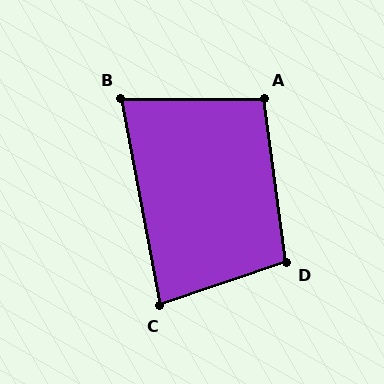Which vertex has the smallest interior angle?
B, at approximately 79 degrees.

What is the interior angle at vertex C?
Approximately 82 degrees (acute).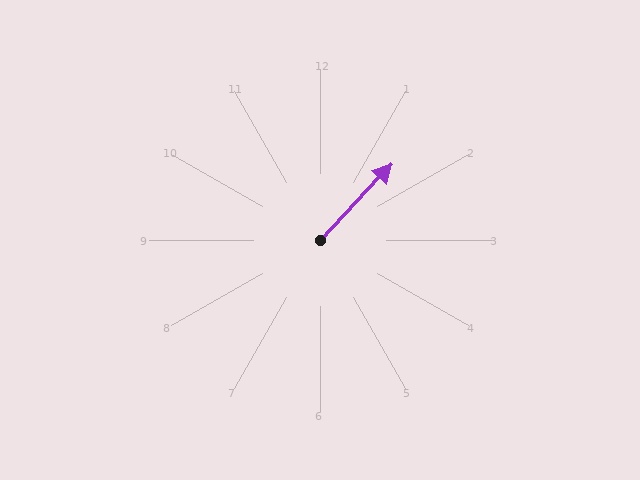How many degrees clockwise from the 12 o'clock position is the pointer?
Approximately 43 degrees.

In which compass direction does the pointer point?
Northeast.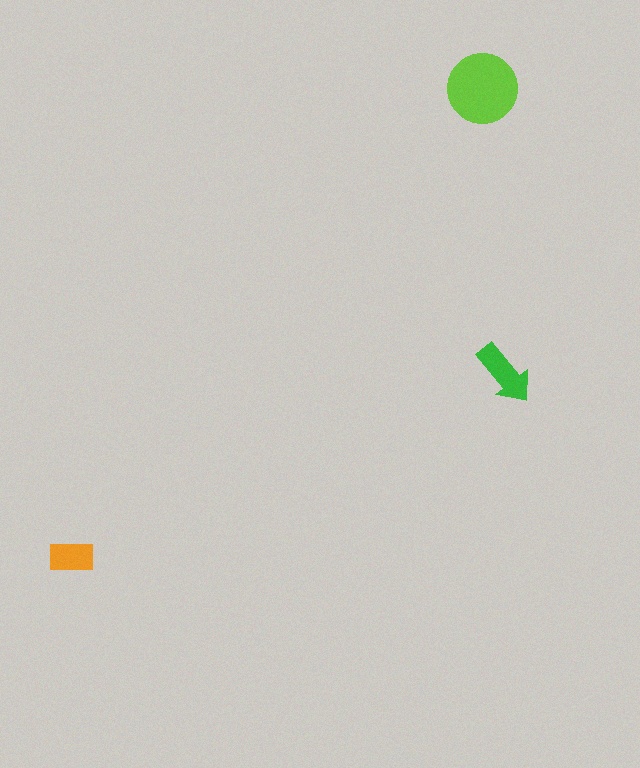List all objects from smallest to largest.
The orange rectangle, the green arrow, the lime circle.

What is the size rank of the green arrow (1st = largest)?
2nd.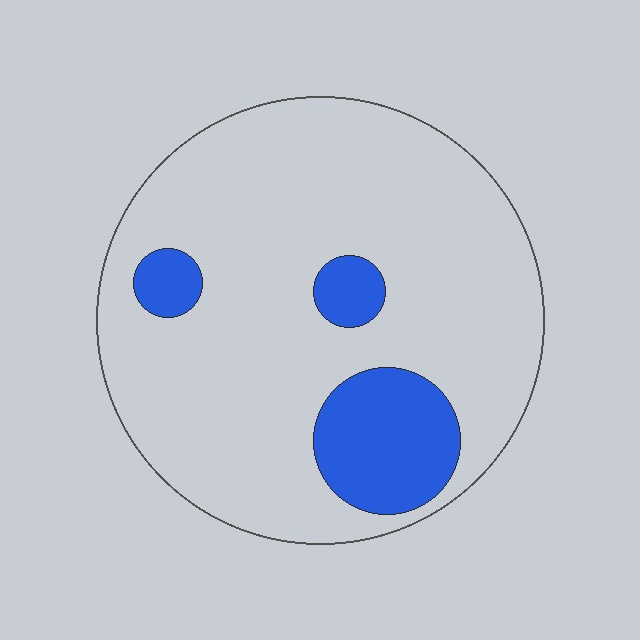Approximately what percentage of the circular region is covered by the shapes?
Approximately 15%.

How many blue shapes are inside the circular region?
3.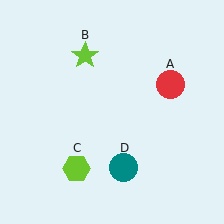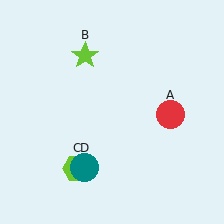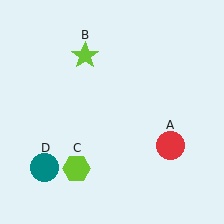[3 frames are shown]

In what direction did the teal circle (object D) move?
The teal circle (object D) moved left.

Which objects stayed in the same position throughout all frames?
Lime star (object B) and lime hexagon (object C) remained stationary.